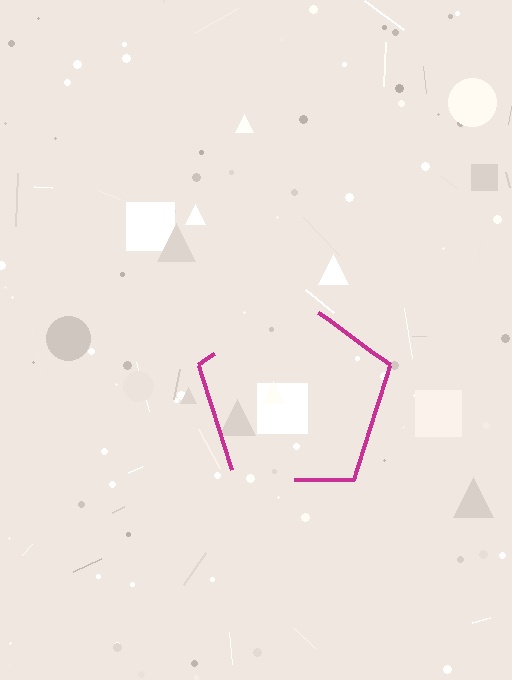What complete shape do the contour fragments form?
The contour fragments form a pentagon.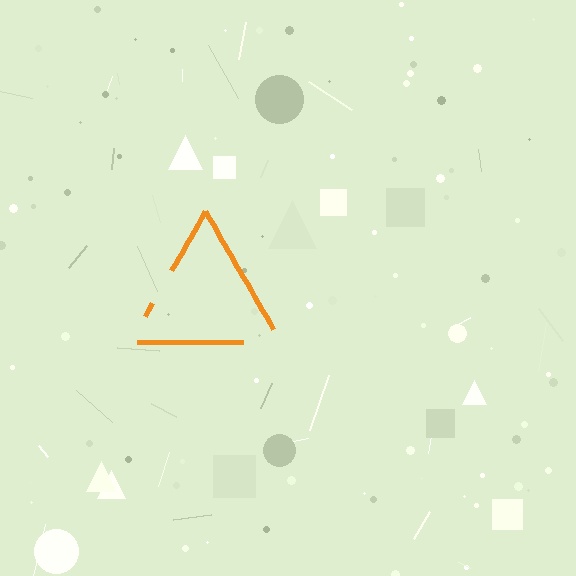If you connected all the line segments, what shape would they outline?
They would outline a triangle.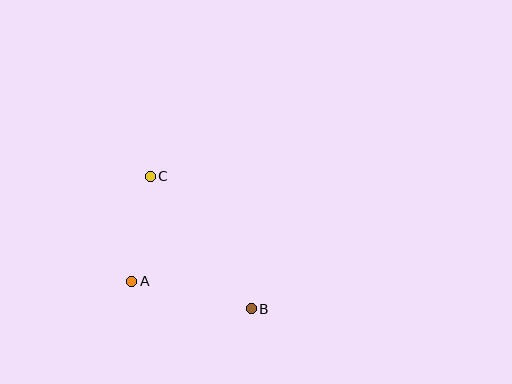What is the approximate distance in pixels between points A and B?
The distance between A and B is approximately 123 pixels.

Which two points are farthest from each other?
Points B and C are farthest from each other.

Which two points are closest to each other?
Points A and C are closest to each other.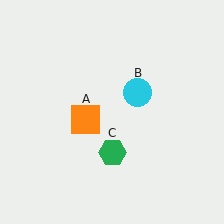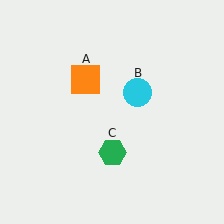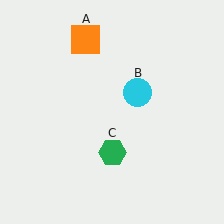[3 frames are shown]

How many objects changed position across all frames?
1 object changed position: orange square (object A).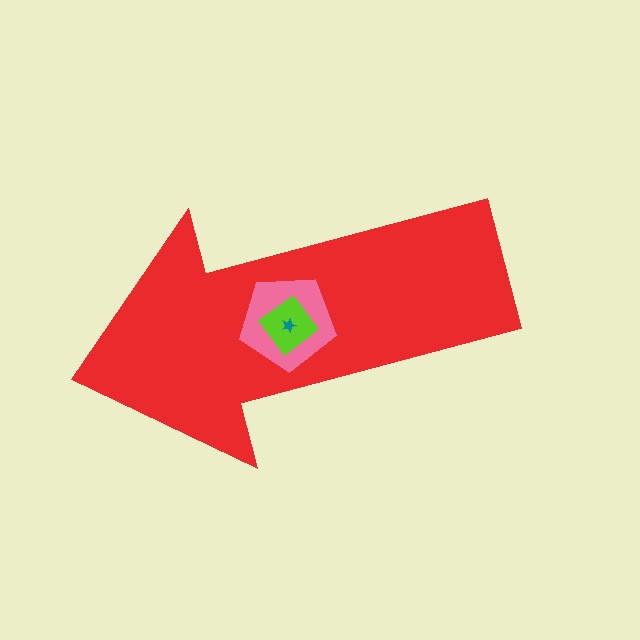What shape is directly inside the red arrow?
The pink pentagon.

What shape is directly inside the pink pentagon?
The lime diamond.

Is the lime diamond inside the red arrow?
Yes.